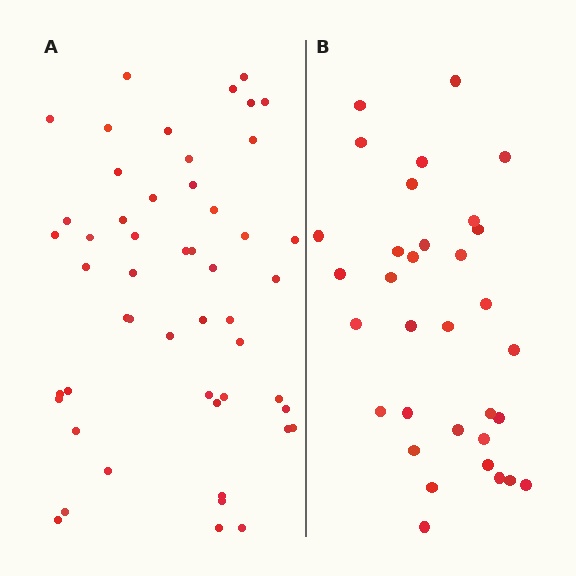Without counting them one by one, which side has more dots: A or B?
Region A (the left region) has more dots.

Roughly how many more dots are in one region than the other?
Region A has approximately 20 more dots than region B.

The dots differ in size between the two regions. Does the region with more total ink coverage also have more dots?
No. Region B has more total ink coverage because its dots are larger, but region A actually contains more individual dots. Total area can be misleading — the number of items is what matters here.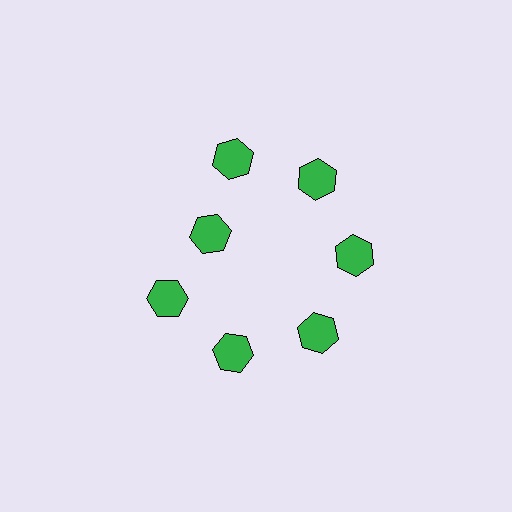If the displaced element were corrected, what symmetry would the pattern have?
It would have 7-fold rotational symmetry — the pattern would map onto itself every 51 degrees.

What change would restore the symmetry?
The symmetry would be restored by moving it outward, back onto the ring so that all 7 hexagons sit at equal angles and equal distance from the center.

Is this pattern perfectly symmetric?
No. The 7 green hexagons are arranged in a ring, but one element near the 10 o'clock position is pulled inward toward the center, breaking the 7-fold rotational symmetry.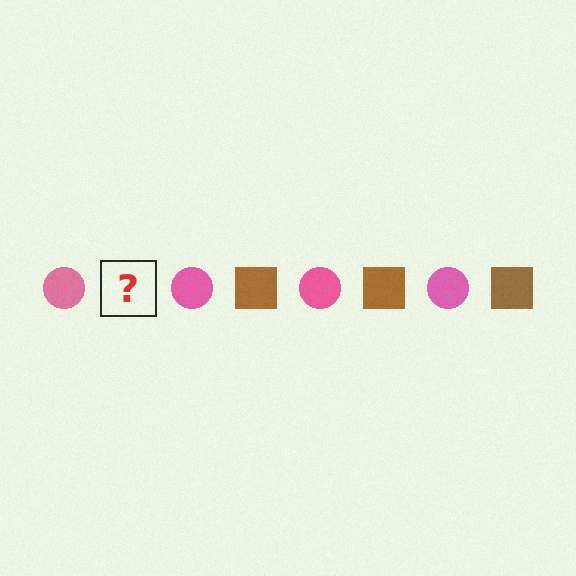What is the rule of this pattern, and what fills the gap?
The rule is that the pattern alternates between pink circle and brown square. The gap should be filled with a brown square.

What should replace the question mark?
The question mark should be replaced with a brown square.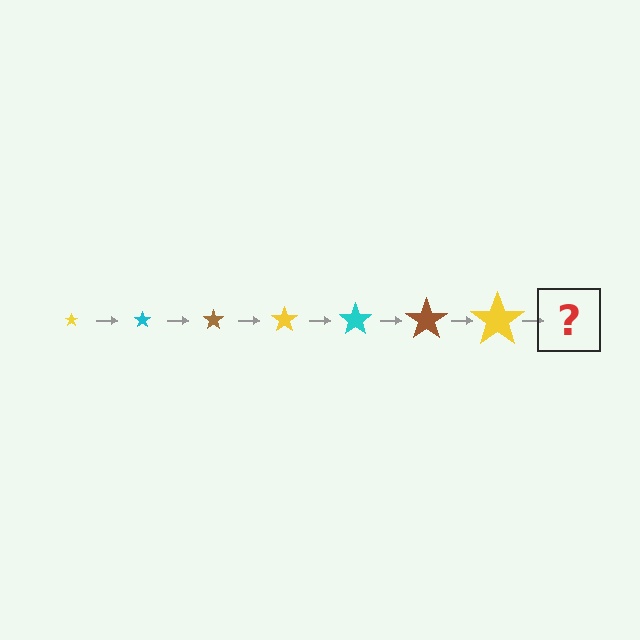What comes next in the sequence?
The next element should be a cyan star, larger than the previous one.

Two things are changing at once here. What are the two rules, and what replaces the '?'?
The two rules are that the star grows larger each step and the color cycles through yellow, cyan, and brown. The '?' should be a cyan star, larger than the previous one.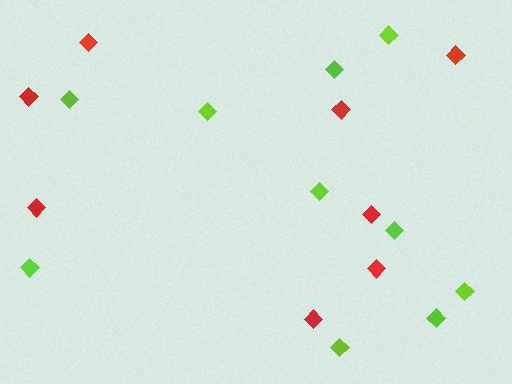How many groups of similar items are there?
There are 2 groups: one group of lime diamonds (10) and one group of red diamonds (8).